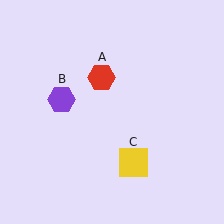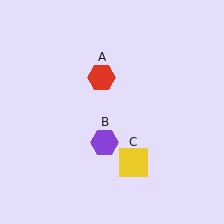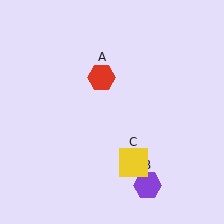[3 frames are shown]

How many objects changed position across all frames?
1 object changed position: purple hexagon (object B).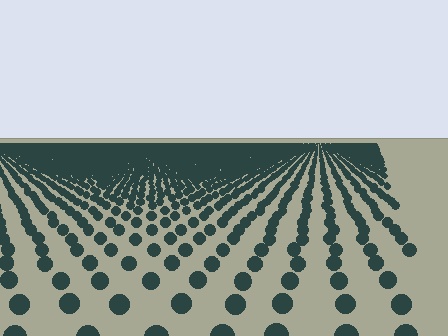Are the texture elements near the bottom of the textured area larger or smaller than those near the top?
Larger. Near the bottom, elements are closer to the viewer and appear at a bigger on-screen size.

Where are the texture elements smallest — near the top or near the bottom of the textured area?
Near the top.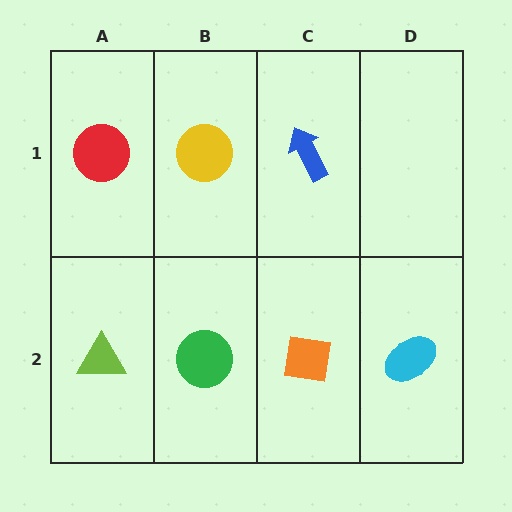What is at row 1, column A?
A red circle.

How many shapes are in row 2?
4 shapes.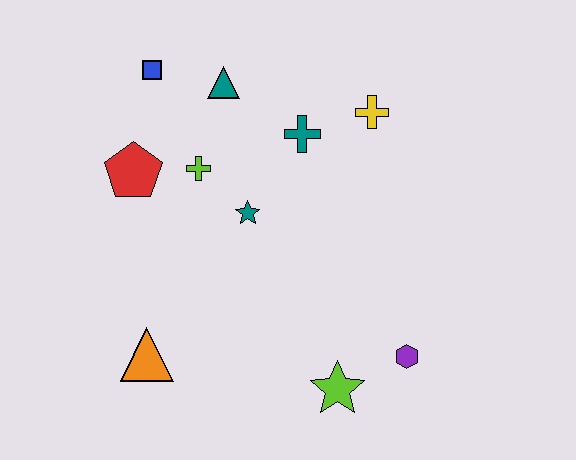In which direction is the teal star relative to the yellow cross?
The teal star is to the left of the yellow cross.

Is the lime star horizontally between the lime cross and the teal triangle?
No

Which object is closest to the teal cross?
The yellow cross is closest to the teal cross.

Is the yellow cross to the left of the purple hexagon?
Yes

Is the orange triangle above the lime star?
Yes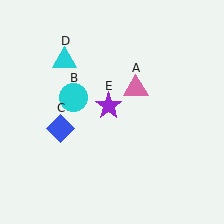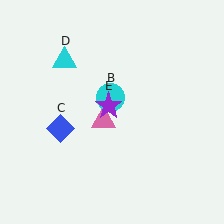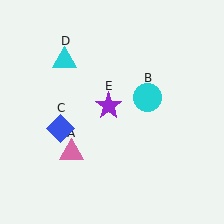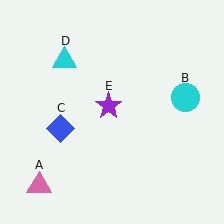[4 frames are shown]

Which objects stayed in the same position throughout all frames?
Blue diamond (object C) and cyan triangle (object D) and purple star (object E) remained stationary.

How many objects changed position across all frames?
2 objects changed position: pink triangle (object A), cyan circle (object B).